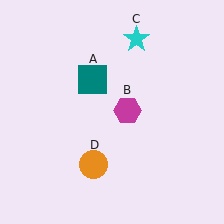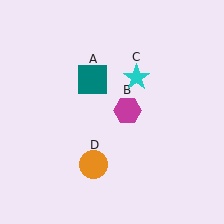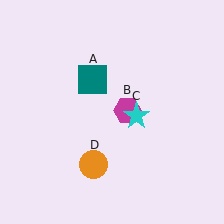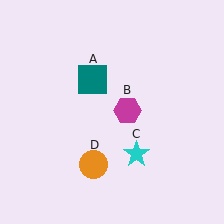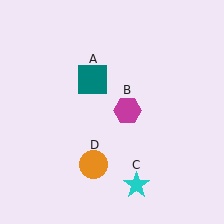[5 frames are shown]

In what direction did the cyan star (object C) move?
The cyan star (object C) moved down.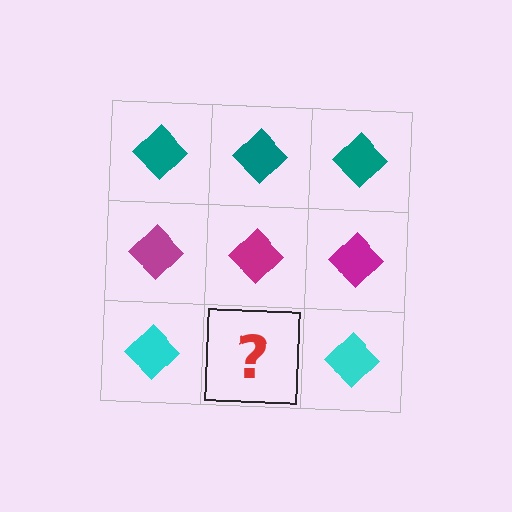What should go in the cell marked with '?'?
The missing cell should contain a cyan diamond.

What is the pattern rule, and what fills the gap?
The rule is that each row has a consistent color. The gap should be filled with a cyan diamond.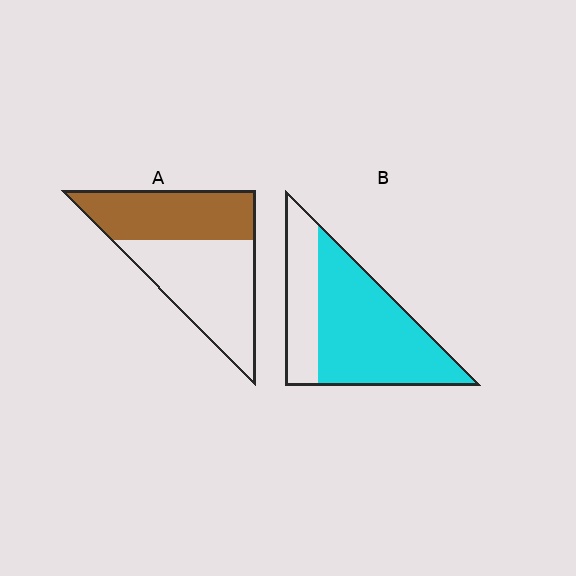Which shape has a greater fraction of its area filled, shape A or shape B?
Shape B.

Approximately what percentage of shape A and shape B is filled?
A is approximately 45% and B is approximately 70%.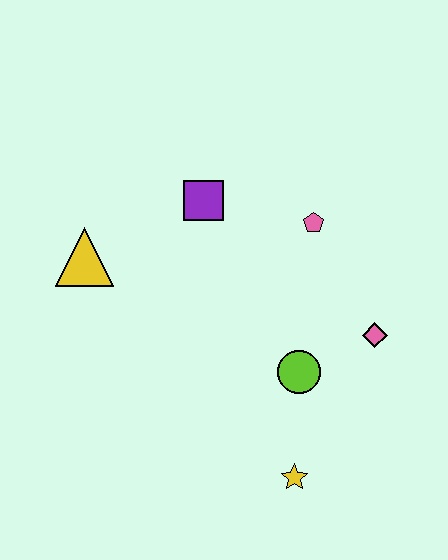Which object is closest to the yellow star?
The lime circle is closest to the yellow star.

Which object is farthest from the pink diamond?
The yellow triangle is farthest from the pink diamond.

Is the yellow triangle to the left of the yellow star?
Yes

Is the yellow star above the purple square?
No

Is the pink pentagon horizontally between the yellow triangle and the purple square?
No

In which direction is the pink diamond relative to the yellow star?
The pink diamond is above the yellow star.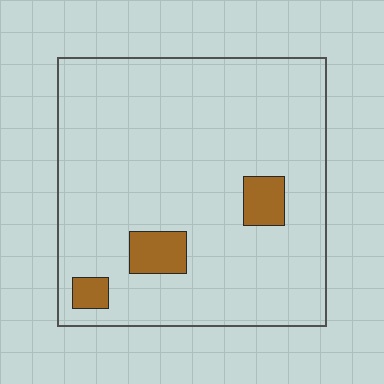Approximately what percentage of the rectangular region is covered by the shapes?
Approximately 10%.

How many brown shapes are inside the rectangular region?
3.